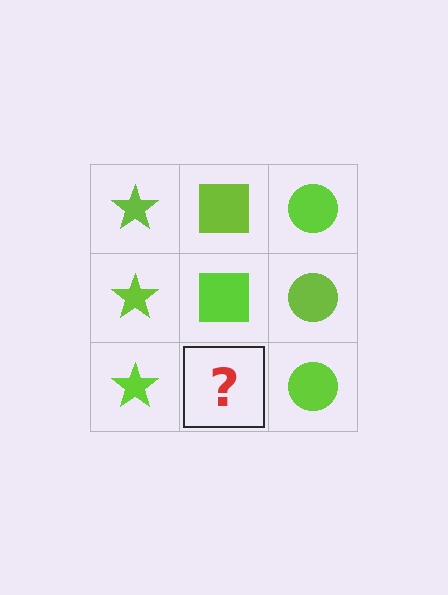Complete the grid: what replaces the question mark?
The question mark should be replaced with a lime square.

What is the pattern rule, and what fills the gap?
The rule is that each column has a consistent shape. The gap should be filled with a lime square.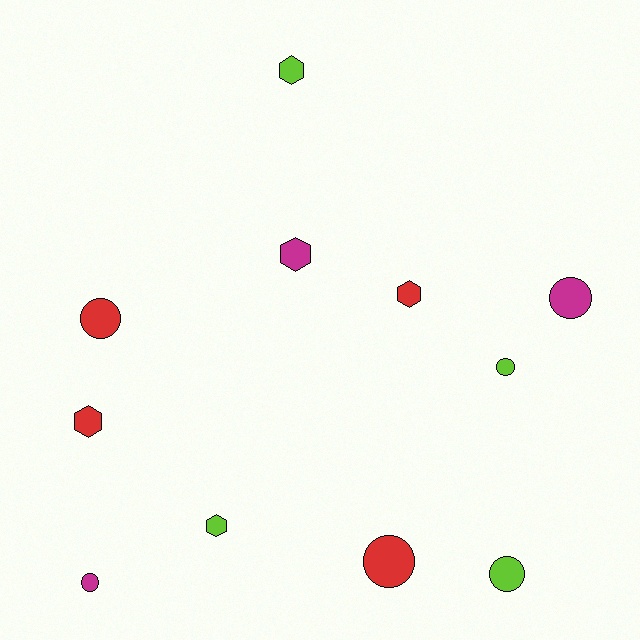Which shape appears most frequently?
Circle, with 6 objects.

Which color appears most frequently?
Lime, with 4 objects.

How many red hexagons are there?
There are 2 red hexagons.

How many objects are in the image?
There are 11 objects.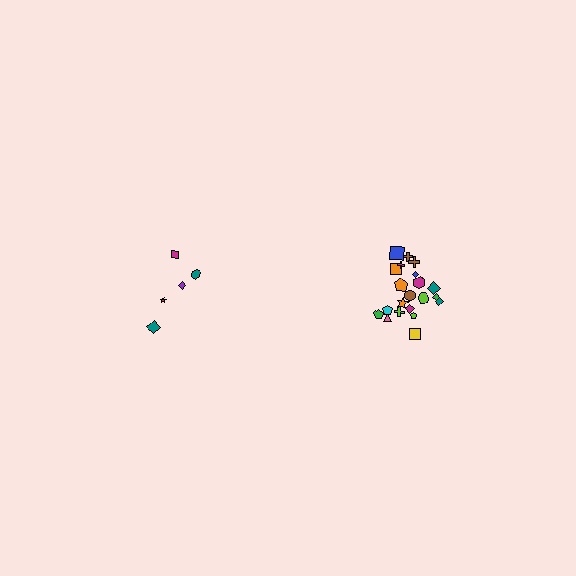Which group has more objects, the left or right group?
The right group.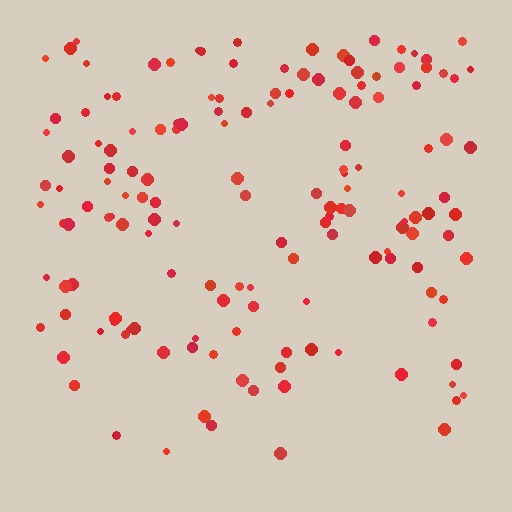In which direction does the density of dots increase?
From bottom to top, with the top side densest.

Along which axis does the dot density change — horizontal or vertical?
Vertical.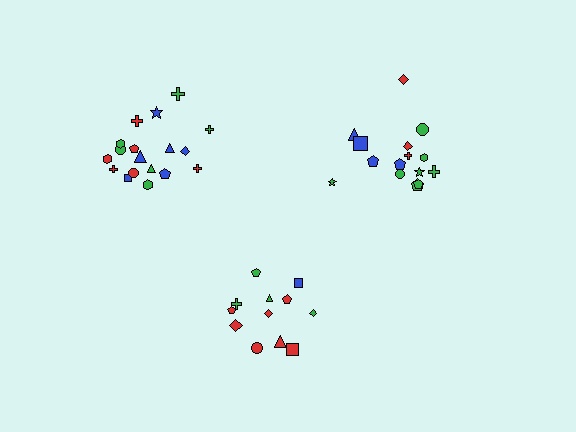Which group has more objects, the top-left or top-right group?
The top-left group.